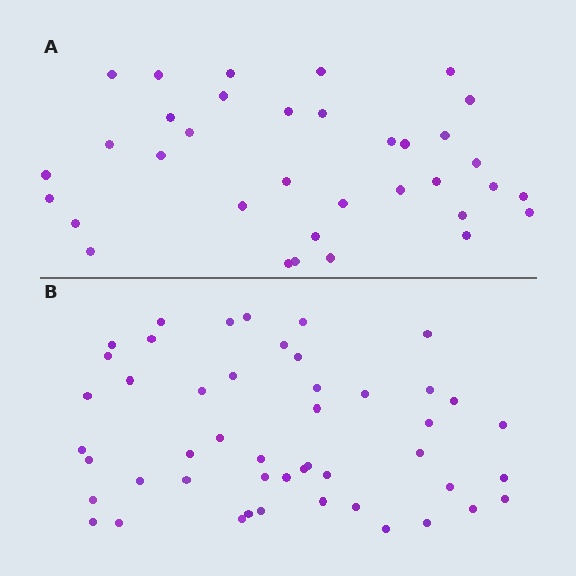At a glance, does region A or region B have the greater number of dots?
Region B (the bottom region) has more dots.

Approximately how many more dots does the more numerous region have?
Region B has approximately 15 more dots than region A.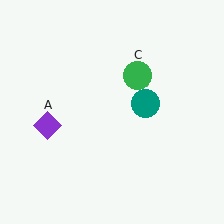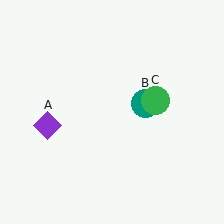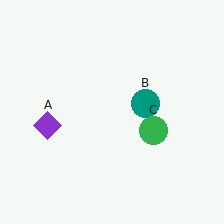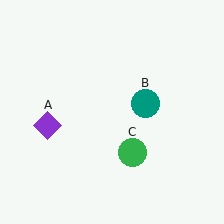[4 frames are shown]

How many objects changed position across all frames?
1 object changed position: green circle (object C).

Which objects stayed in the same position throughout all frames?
Purple diamond (object A) and teal circle (object B) remained stationary.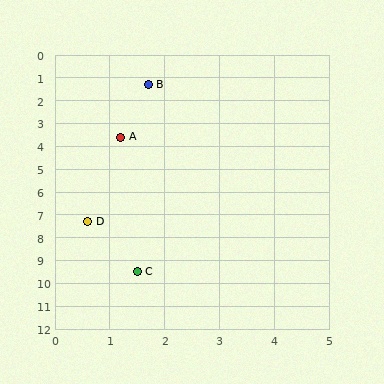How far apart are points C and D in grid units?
Points C and D are about 2.4 grid units apart.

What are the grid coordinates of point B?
Point B is at approximately (1.7, 1.3).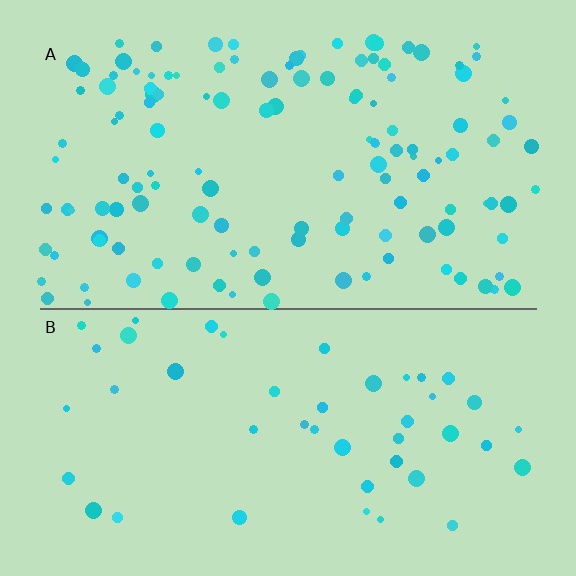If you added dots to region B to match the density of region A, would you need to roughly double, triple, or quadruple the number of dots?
Approximately triple.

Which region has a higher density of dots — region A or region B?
A (the top).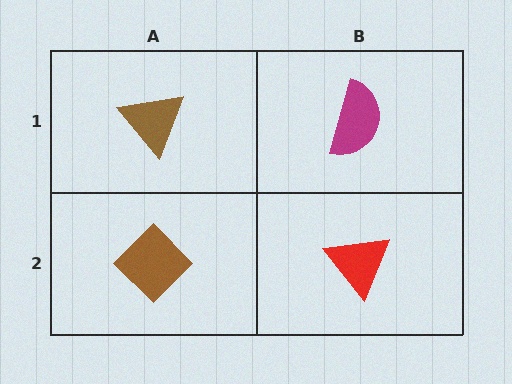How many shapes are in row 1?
2 shapes.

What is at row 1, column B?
A magenta semicircle.